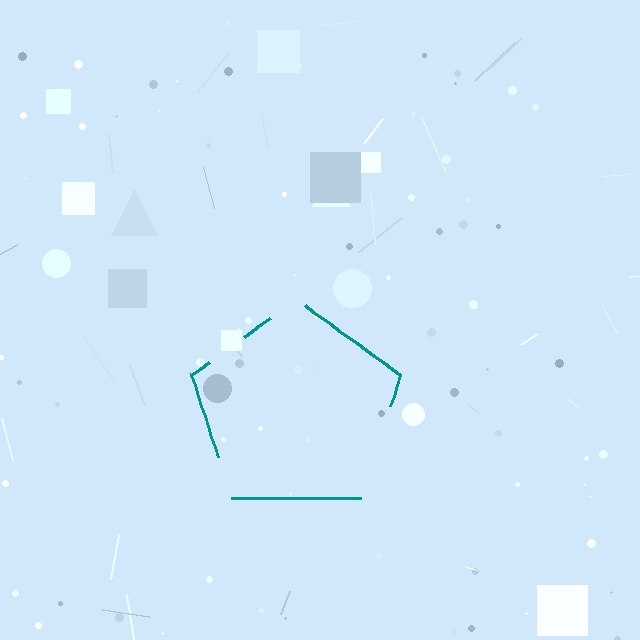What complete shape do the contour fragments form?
The contour fragments form a pentagon.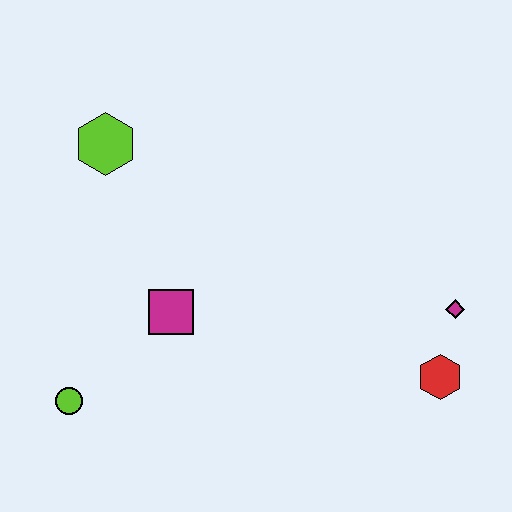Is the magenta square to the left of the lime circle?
No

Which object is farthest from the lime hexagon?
The red hexagon is farthest from the lime hexagon.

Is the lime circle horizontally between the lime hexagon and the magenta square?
No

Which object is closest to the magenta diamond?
The red hexagon is closest to the magenta diamond.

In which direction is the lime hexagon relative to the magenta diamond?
The lime hexagon is to the left of the magenta diamond.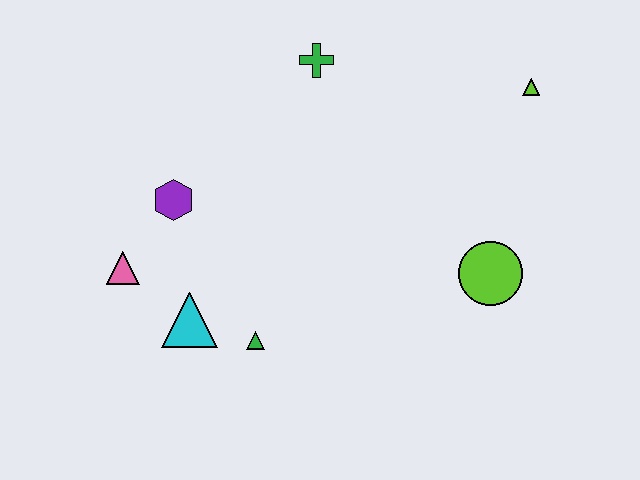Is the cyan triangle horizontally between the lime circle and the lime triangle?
No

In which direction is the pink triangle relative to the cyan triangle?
The pink triangle is to the left of the cyan triangle.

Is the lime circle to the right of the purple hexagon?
Yes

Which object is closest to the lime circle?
The lime triangle is closest to the lime circle.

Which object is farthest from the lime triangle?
The pink triangle is farthest from the lime triangle.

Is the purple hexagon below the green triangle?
No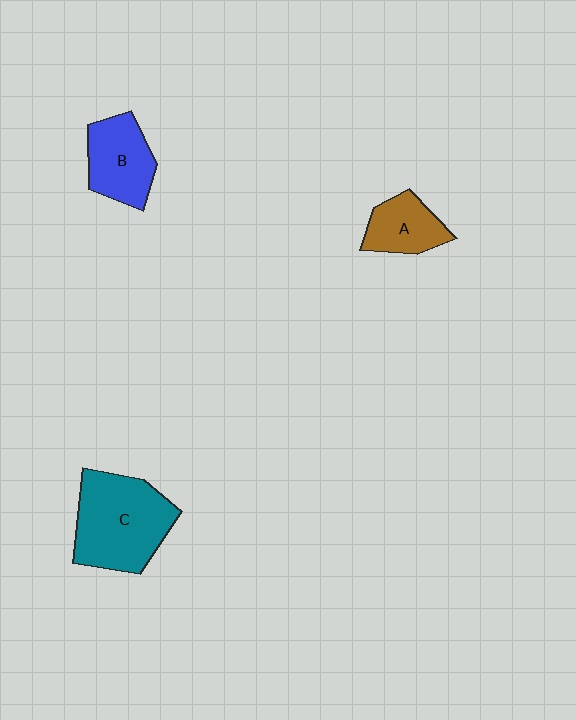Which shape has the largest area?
Shape C (teal).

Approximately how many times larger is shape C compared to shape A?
Approximately 2.1 times.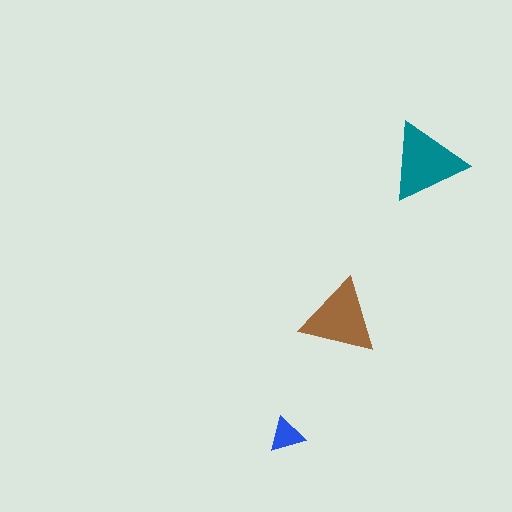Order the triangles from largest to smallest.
the teal one, the brown one, the blue one.